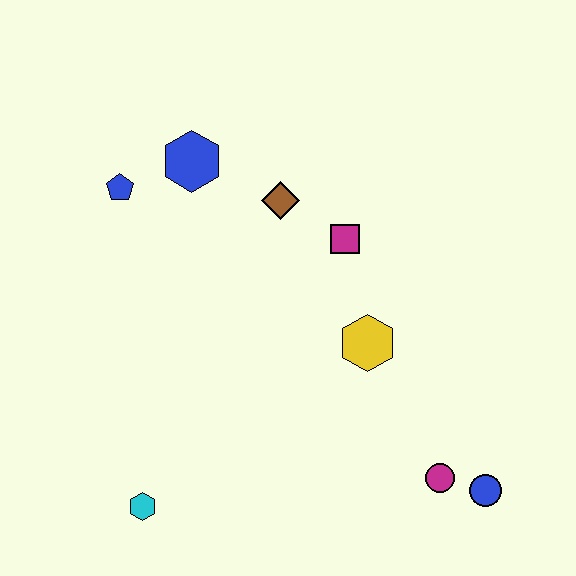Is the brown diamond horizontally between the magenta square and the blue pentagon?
Yes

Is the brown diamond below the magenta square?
No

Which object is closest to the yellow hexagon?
The magenta square is closest to the yellow hexagon.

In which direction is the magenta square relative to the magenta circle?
The magenta square is above the magenta circle.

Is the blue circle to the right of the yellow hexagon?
Yes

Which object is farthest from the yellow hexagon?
The blue pentagon is farthest from the yellow hexagon.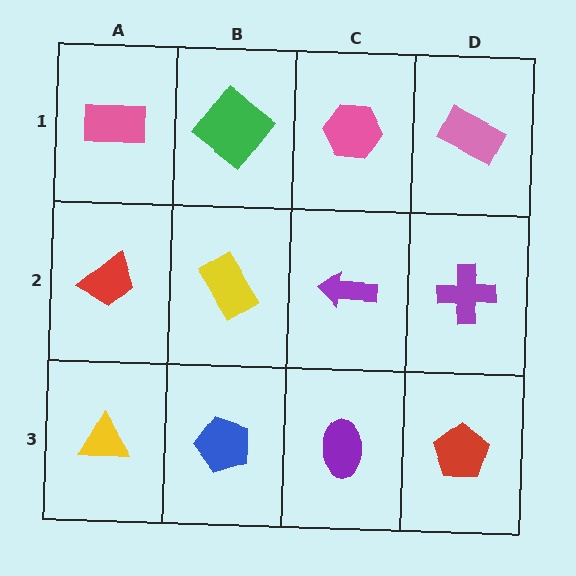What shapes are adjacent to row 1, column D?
A purple cross (row 2, column D), a pink hexagon (row 1, column C).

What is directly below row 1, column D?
A purple cross.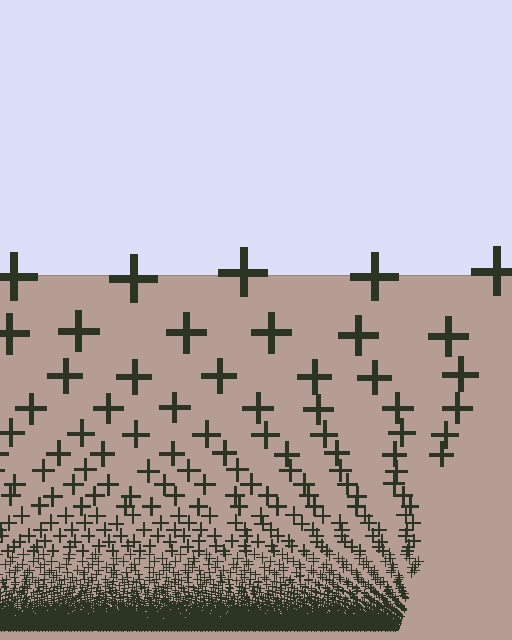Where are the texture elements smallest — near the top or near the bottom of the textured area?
Near the bottom.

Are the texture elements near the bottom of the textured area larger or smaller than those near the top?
Smaller. The gradient is inverted — elements near the bottom are smaller and denser.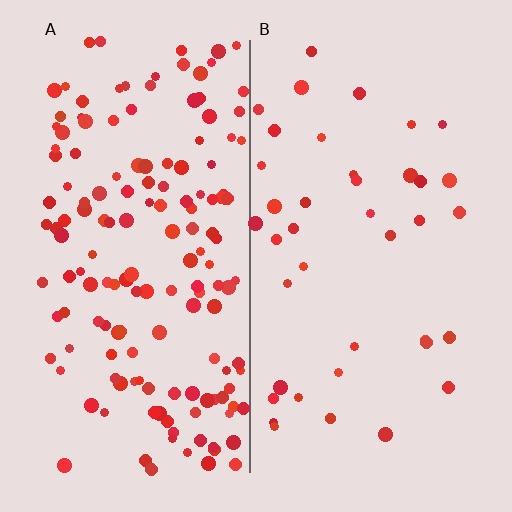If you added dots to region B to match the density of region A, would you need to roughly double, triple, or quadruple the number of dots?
Approximately quadruple.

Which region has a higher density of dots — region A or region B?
A (the left).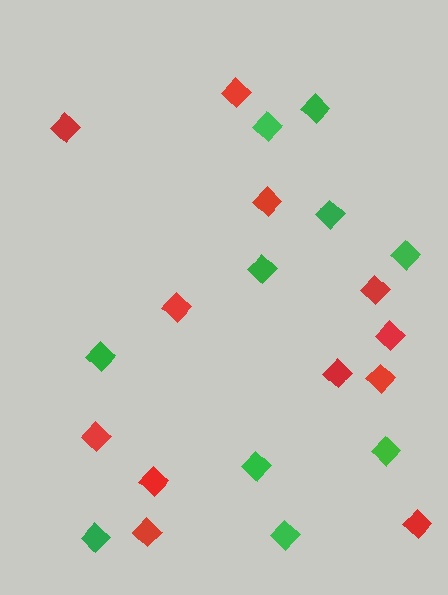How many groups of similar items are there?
There are 2 groups: one group of green diamonds (10) and one group of red diamonds (12).